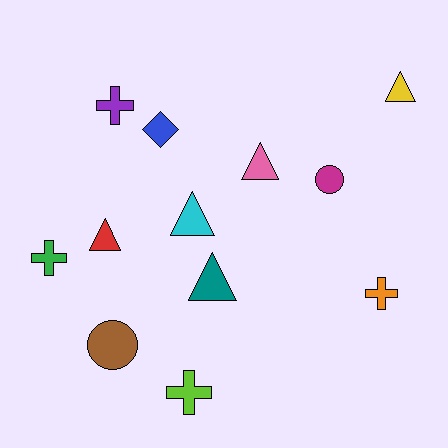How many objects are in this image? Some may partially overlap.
There are 12 objects.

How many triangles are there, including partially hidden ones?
There are 5 triangles.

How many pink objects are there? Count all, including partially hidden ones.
There is 1 pink object.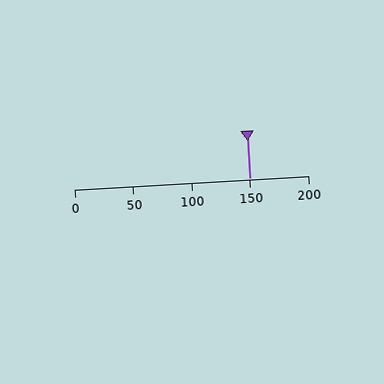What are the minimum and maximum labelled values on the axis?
The axis runs from 0 to 200.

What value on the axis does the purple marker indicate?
The marker indicates approximately 150.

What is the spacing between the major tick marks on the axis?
The major ticks are spaced 50 apart.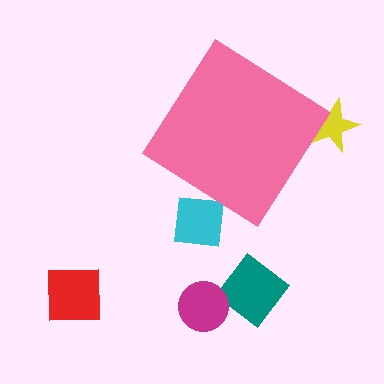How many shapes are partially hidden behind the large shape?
2 shapes are partially hidden.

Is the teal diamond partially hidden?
No, the teal diamond is fully visible.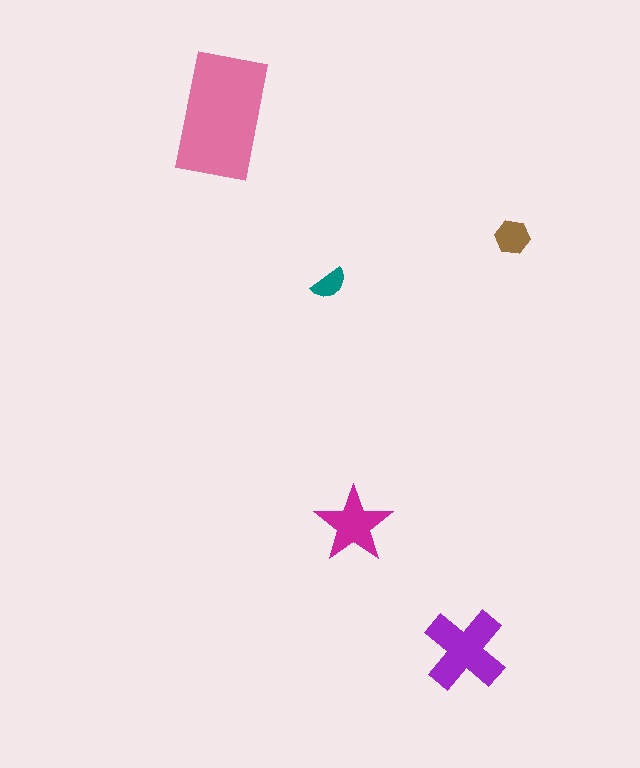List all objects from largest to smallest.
The pink rectangle, the purple cross, the magenta star, the brown hexagon, the teal semicircle.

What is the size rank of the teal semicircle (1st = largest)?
5th.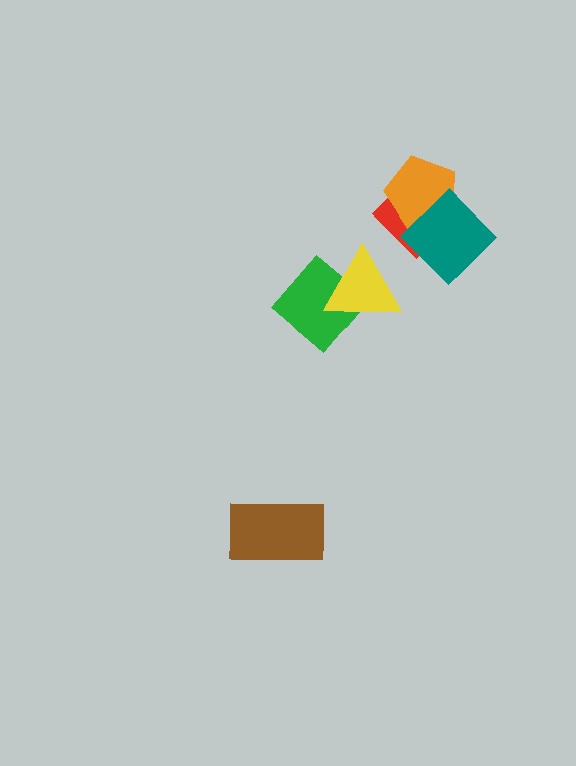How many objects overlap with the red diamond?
2 objects overlap with the red diamond.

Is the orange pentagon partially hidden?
Yes, it is partially covered by another shape.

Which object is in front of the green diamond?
The yellow triangle is in front of the green diamond.